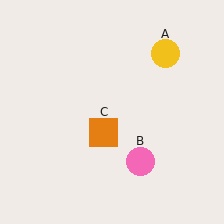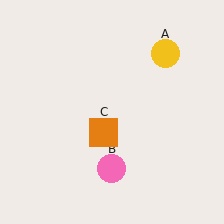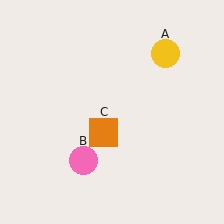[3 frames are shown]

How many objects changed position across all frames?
1 object changed position: pink circle (object B).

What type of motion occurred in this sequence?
The pink circle (object B) rotated clockwise around the center of the scene.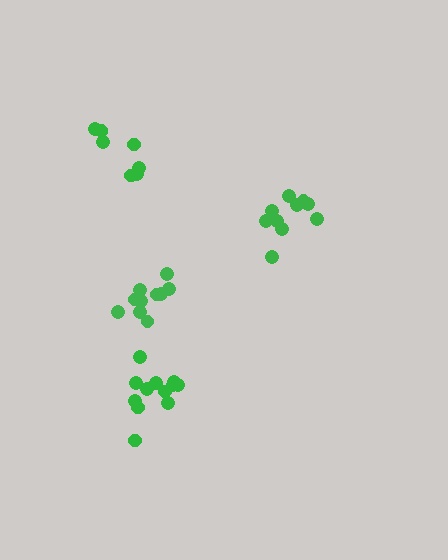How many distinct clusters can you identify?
There are 4 distinct clusters.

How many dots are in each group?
Group 1: 7 dots, Group 2: 10 dots, Group 3: 10 dots, Group 4: 12 dots (39 total).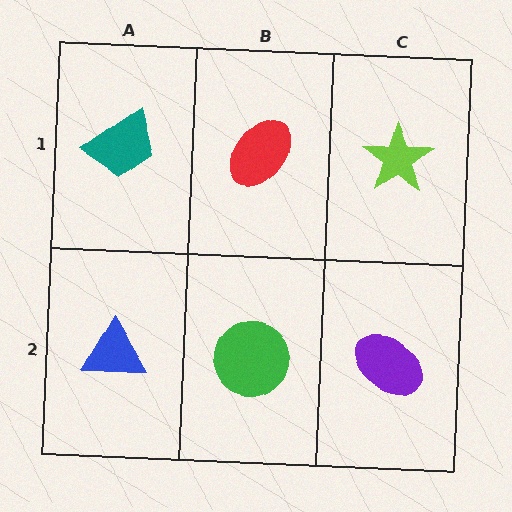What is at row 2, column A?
A blue triangle.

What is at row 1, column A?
A teal trapezoid.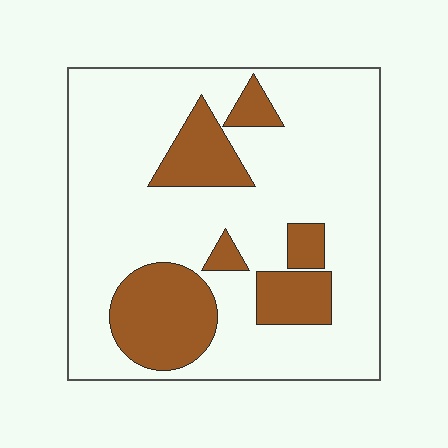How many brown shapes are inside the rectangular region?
6.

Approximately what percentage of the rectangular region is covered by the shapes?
Approximately 25%.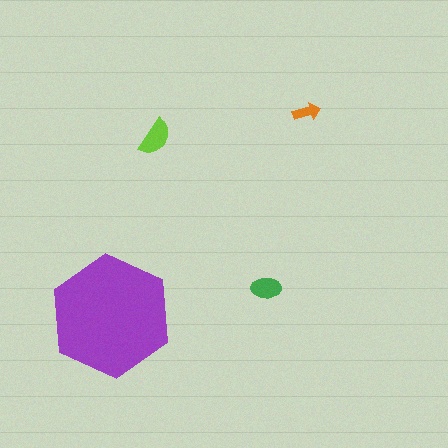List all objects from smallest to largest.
The orange arrow, the green ellipse, the lime semicircle, the purple hexagon.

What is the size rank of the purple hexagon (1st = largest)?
1st.